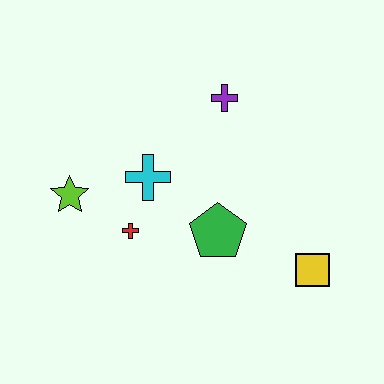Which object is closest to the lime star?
The red cross is closest to the lime star.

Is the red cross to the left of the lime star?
No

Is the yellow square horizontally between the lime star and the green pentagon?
No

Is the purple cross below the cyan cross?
No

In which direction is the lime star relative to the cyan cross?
The lime star is to the left of the cyan cross.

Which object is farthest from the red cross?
The yellow square is farthest from the red cross.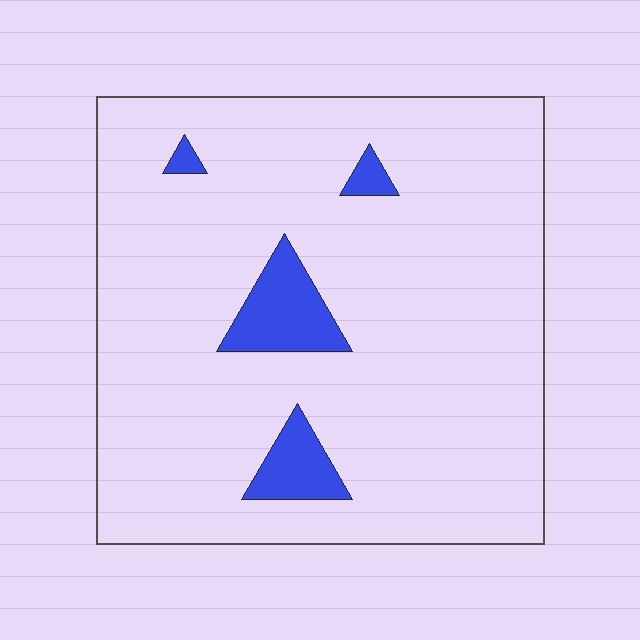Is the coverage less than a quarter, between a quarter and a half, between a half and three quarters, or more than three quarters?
Less than a quarter.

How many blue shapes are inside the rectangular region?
4.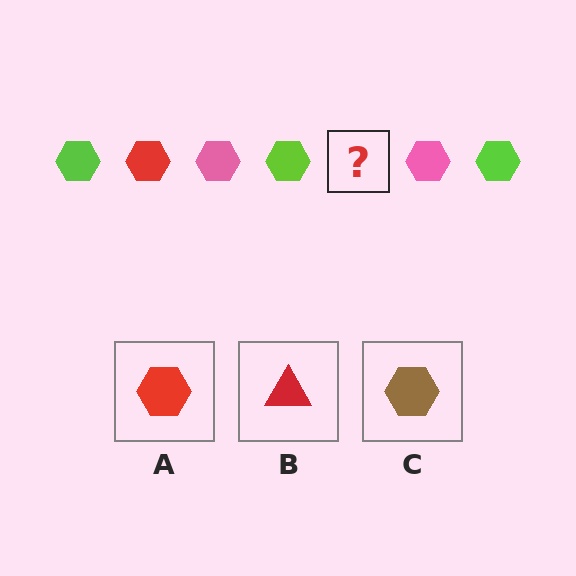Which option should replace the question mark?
Option A.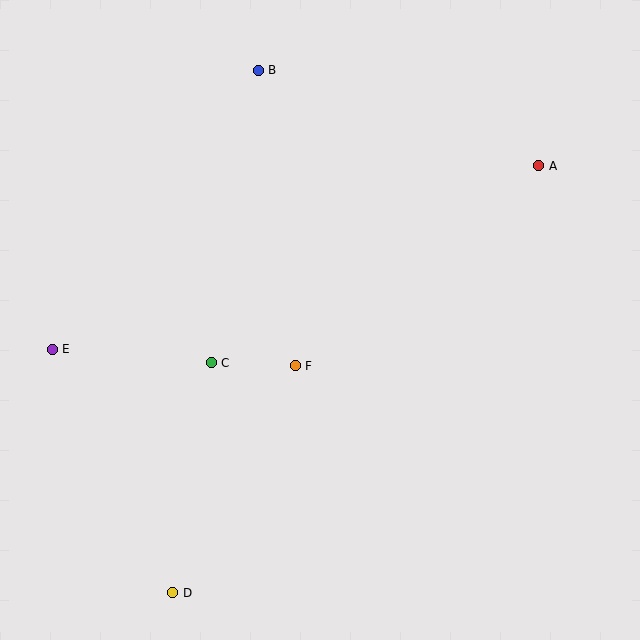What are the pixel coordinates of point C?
Point C is at (211, 363).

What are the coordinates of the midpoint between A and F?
The midpoint between A and F is at (417, 266).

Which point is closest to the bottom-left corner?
Point D is closest to the bottom-left corner.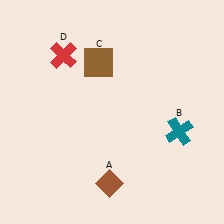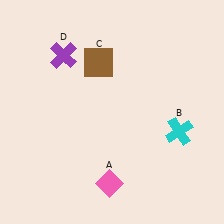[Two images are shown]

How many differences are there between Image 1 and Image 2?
There are 3 differences between the two images.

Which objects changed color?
A changed from brown to pink. B changed from teal to cyan. D changed from red to purple.